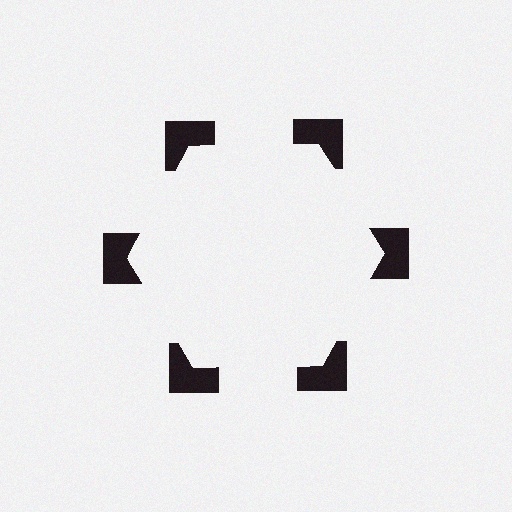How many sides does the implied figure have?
6 sides.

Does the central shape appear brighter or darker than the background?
It typically appears slightly brighter than the background, even though no actual brightness change is drawn.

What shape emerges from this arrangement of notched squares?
An illusory hexagon — its edges are inferred from the aligned wedge cuts in the notched squares, not physically drawn.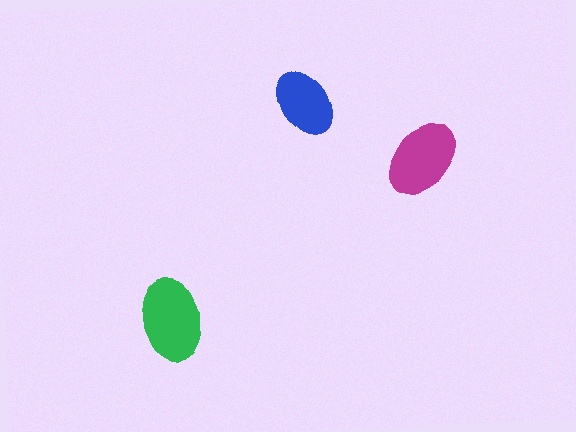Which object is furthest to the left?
The green ellipse is leftmost.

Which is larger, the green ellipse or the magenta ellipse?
The green one.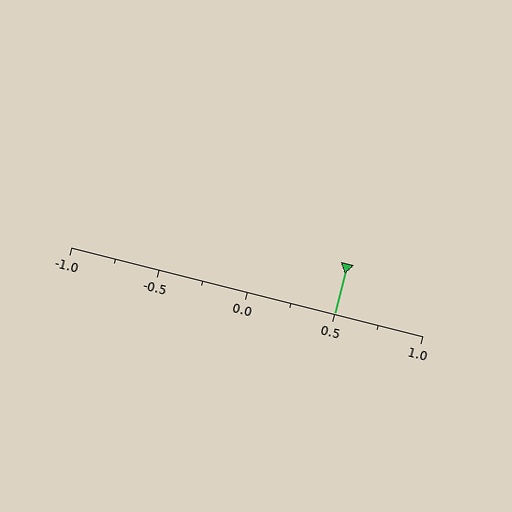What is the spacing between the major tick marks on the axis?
The major ticks are spaced 0.5 apart.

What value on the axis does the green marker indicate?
The marker indicates approximately 0.5.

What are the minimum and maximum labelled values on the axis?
The axis runs from -1.0 to 1.0.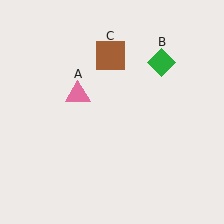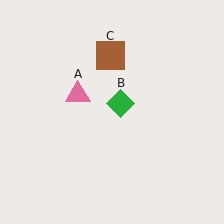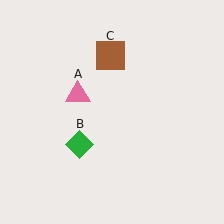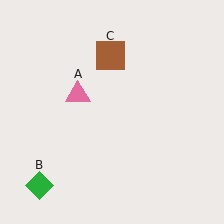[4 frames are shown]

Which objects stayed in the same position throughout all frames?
Pink triangle (object A) and brown square (object C) remained stationary.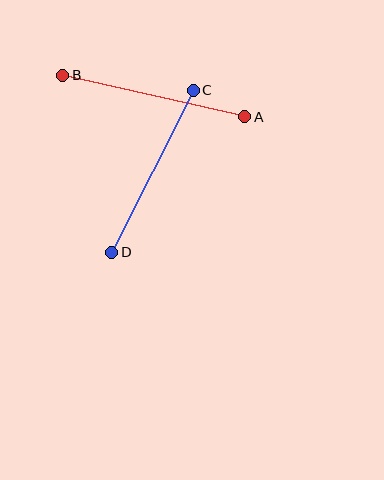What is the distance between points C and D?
The distance is approximately 181 pixels.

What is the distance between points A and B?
The distance is approximately 186 pixels.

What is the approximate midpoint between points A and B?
The midpoint is at approximately (154, 96) pixels.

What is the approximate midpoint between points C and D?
The midpoint is at approximately (152, 171) pixels.